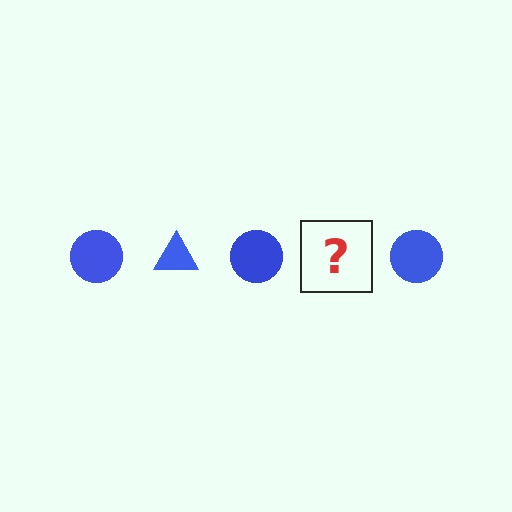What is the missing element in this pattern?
The missing element is a blue triangle.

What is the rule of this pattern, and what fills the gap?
The rule is that the pattern cycles through circle, triangle shapes in blue. The gap should be filled with a blue triangle.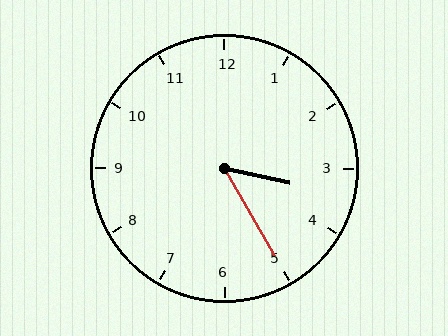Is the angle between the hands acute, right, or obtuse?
It is acute.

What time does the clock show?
3:25.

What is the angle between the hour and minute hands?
Approximately 48 degrees.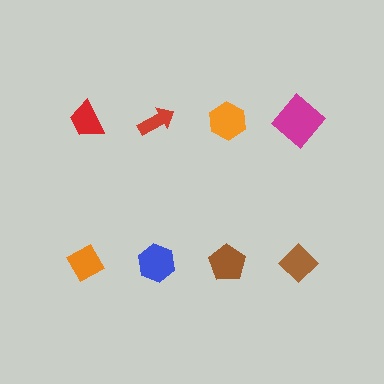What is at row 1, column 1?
A red trapezoid.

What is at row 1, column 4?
A magenta diamond.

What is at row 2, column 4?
A brown diamond.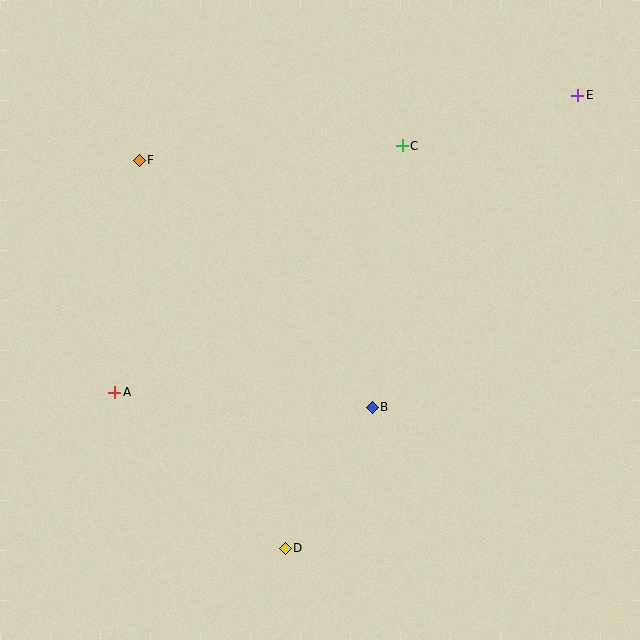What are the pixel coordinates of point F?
Point F is at (139, 160).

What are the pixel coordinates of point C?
Point C is at (402, 146).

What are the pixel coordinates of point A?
Point A is at (115, 392).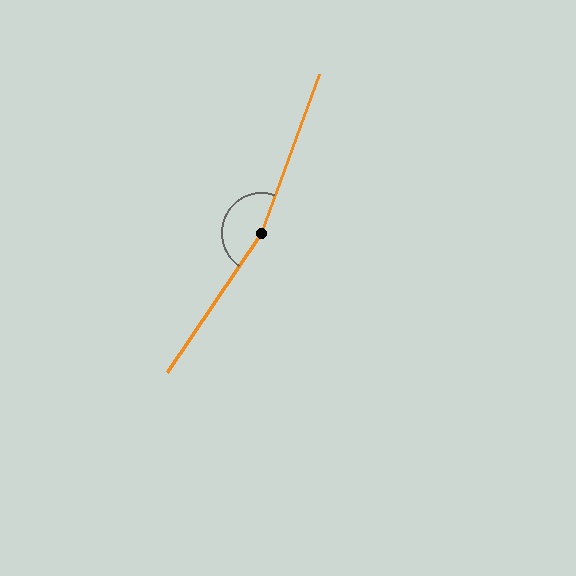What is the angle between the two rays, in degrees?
Approximately 166 degrees.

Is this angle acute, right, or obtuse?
It is obtuse.